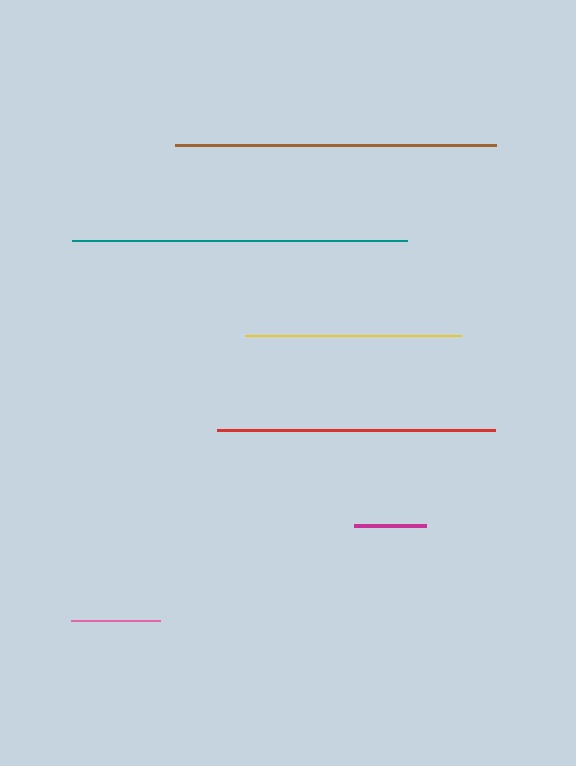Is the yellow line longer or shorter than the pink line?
The yellow line is longer than the pink line.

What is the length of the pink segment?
The pink segment is approximately 90 pixels long.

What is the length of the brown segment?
The brown segment is approximately 321 pixels long.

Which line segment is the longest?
The teal line is the longest at approximately 335 pixels.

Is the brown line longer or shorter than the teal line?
The teal line is longer than the brown line.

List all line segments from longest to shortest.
From longest to shortest: teal, brown, red, yellow, pink, magenta.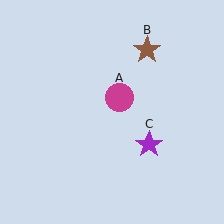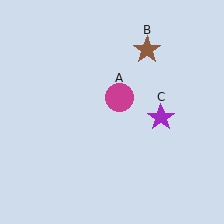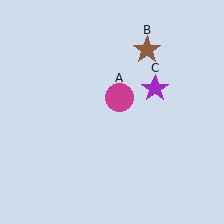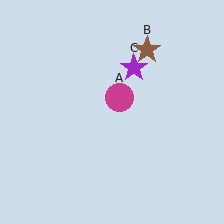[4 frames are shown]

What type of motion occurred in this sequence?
The purple star (object C) rotated counterclockwise around the center of the scene.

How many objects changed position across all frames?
1 object changed position: purple star (object C).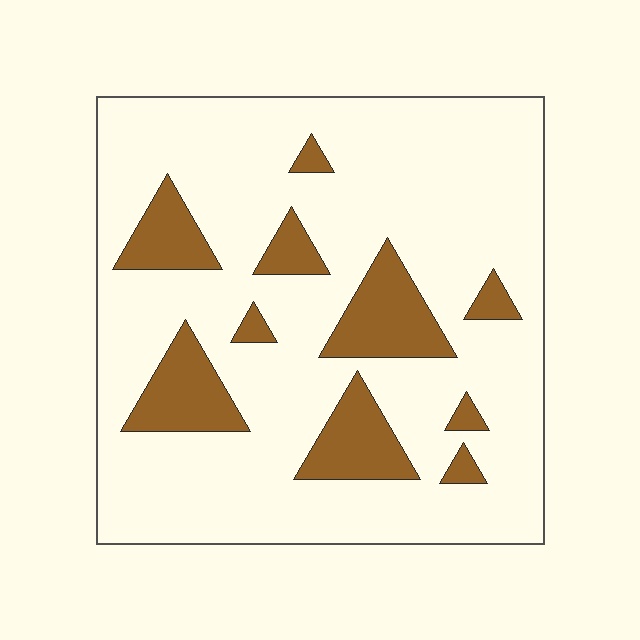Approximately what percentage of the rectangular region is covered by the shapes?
Approximately 20%.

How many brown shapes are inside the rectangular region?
10.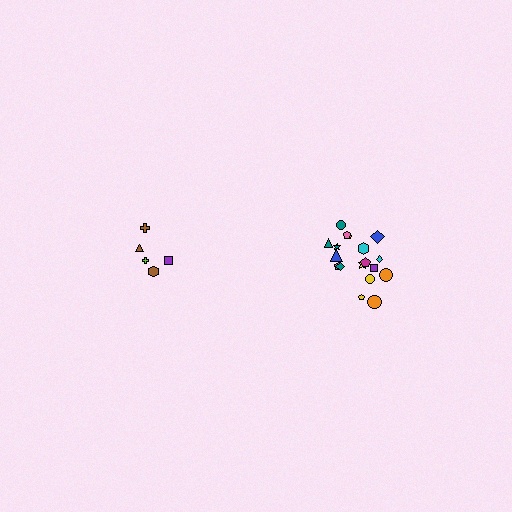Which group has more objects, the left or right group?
The right group.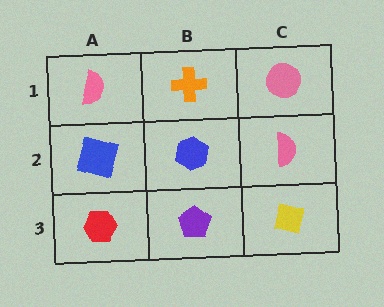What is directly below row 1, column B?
A blue hexagon.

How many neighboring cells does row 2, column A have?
3.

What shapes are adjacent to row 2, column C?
A pink circle (row 1, column C), a yellow square (row 3, column C), a blue hexagon (row 2, column B).